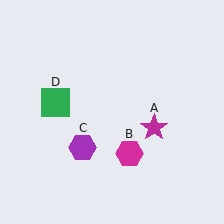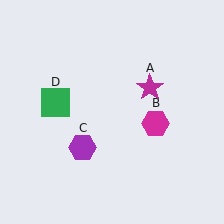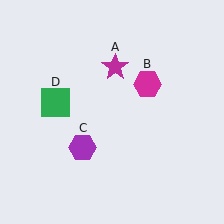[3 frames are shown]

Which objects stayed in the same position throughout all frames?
Purple hexagon (object C) and green square (object D) remained stationary.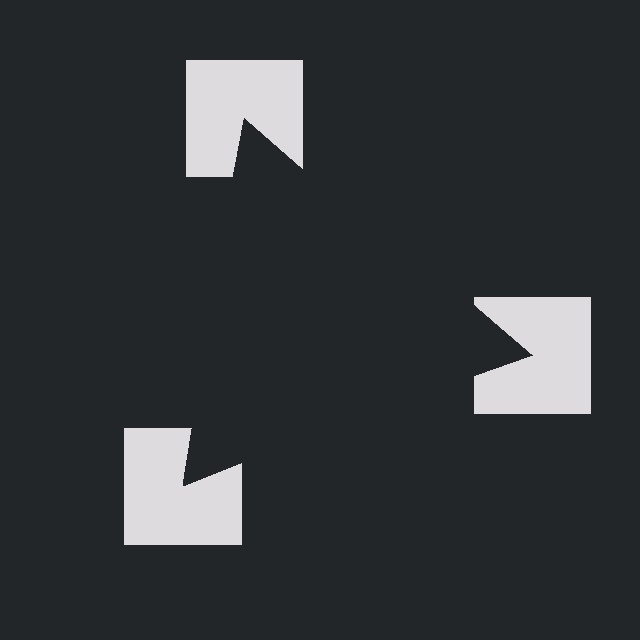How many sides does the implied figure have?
3 sides.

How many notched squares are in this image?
There are 3 — one at each vertex of the illusory triangle.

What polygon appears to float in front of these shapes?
An illusory triangle — its edges are inferred from the aligned wedge cuts in the notched squares, not physically drawn.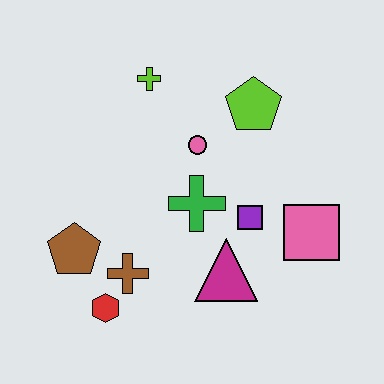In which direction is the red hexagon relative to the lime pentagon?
The red hexagon is below the lime pentagon.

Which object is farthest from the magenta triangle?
The lime cross is farthest from the magenta triangle.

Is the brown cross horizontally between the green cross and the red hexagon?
Yes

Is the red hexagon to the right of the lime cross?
No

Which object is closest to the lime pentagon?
The pink circle is closest to the lime pentagon.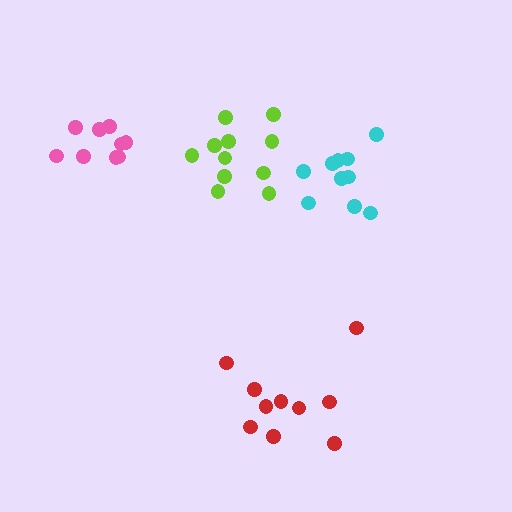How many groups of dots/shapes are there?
There are 4 groups.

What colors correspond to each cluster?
The clusters are colored: red, cyan, lime, pink.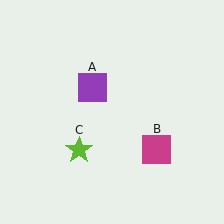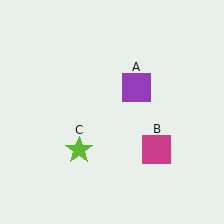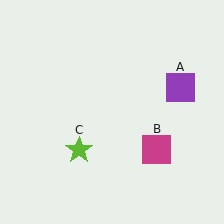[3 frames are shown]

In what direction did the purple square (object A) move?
The purple square (object A) moved right.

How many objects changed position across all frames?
1 object changed position: purple square (object A).